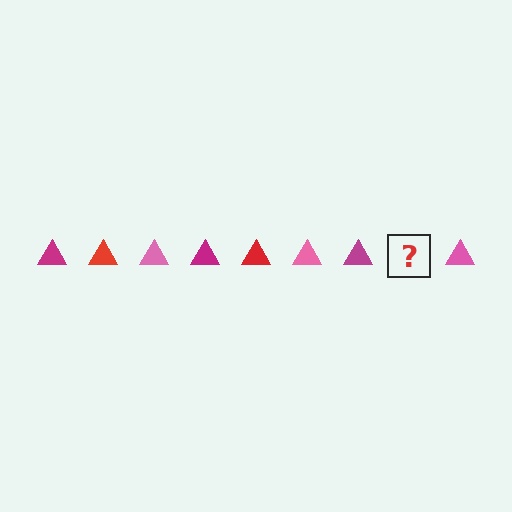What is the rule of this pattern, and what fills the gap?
The rule is that the pattern cycles through magenta, red, pink triangles. The gap should be filled with a red triangle.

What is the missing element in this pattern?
The missing element is a red triangle.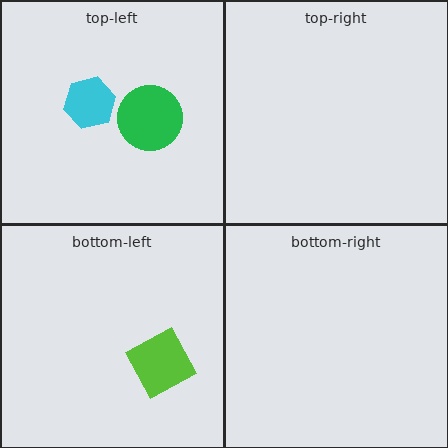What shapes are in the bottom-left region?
The lime diamond.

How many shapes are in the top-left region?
2.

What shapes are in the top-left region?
The green circle, the cyan hexagon.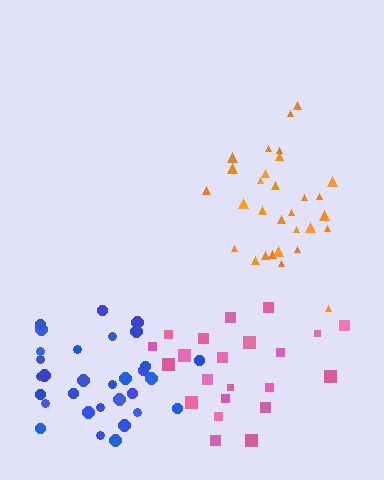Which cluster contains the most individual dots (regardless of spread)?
Blue (31).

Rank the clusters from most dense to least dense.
orange, blue, pink.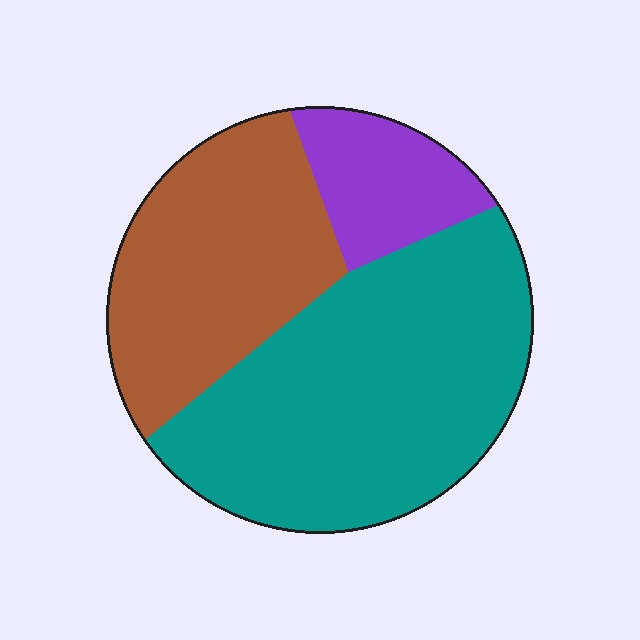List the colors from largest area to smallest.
From largest to smallest: teal, brown, purple.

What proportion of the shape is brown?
Brown covers roughly 35% of the shape.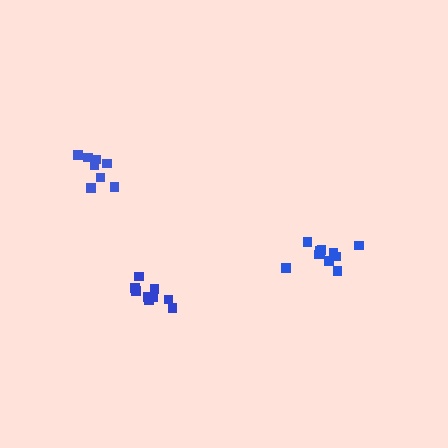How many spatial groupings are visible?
There are 3 spatial groupings.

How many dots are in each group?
Group 1: 10 dots, Group 2: 9 dots, Group 3: 8 dots (27 total).